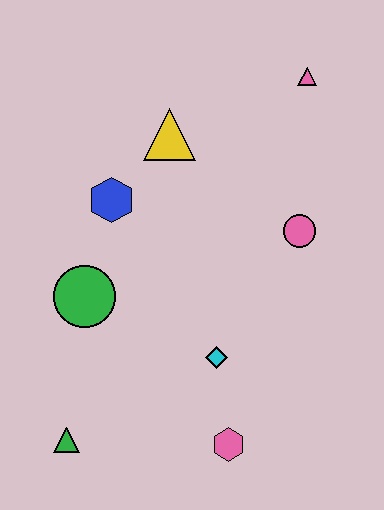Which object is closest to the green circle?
The blue hexagon is closest to the green circle.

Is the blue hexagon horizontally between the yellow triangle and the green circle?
Yes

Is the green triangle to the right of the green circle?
No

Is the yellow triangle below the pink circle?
No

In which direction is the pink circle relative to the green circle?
The pink circle is to the right of the green circle.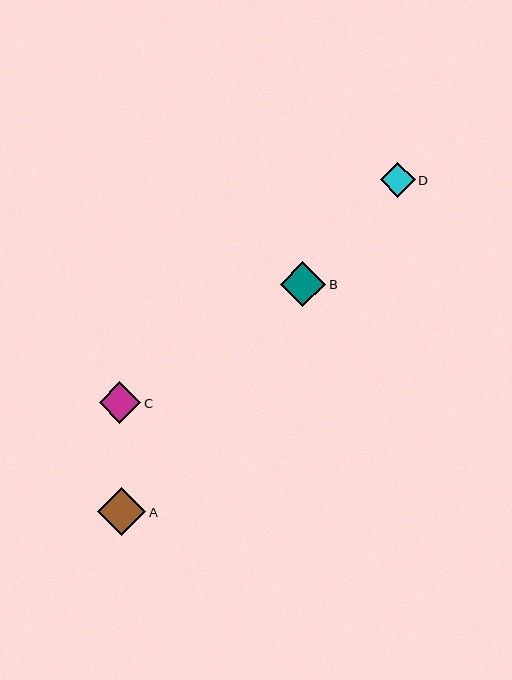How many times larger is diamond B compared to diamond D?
Diamond B is approximately 1.3 times the size of diamond D.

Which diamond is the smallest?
Diamond D is the smallest with a size of approximately 35 pixels.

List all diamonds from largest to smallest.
From largest to smallest: A, B, C, D.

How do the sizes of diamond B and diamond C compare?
Diamond B and diamond C are approximately the same size.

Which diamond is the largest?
Diamond A is the largest with a size of approximately 48 pixels.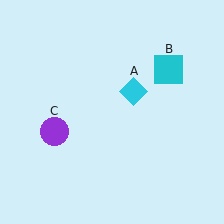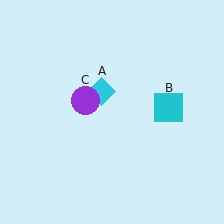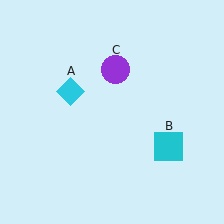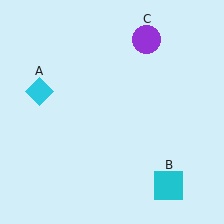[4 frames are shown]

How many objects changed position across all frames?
3 objects changed position: cyan diamond (object A), cyan square (object B), purple circle (object C).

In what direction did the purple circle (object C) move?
The purple circle (object C) moved up and to the right.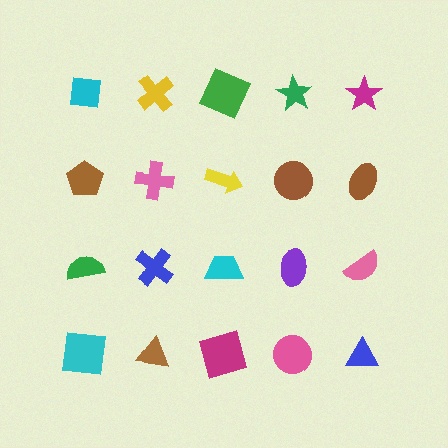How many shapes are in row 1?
5 shapes.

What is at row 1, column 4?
A green star.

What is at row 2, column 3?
A yellow arrow.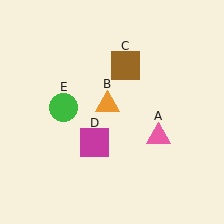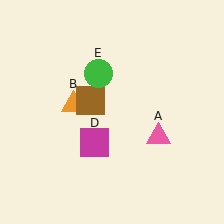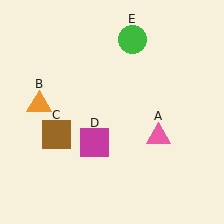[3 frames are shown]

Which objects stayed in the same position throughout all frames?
Pink triangle (object A) and magenta square (object D) remained stationary.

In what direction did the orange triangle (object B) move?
The orange triangle (object B) moved left.